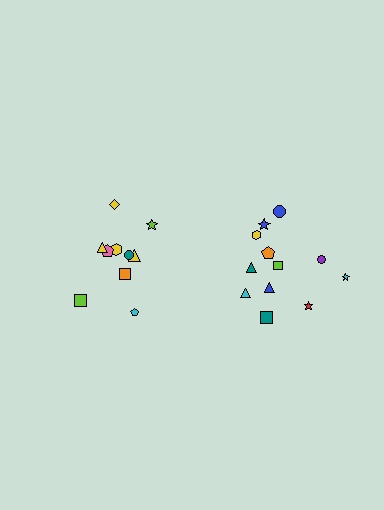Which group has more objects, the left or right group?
The right group.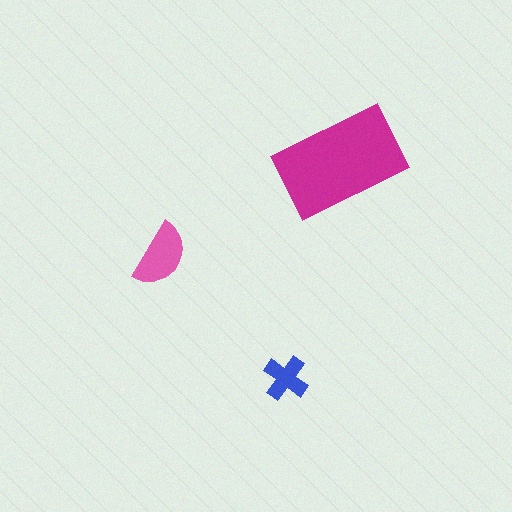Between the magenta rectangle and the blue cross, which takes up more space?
The magenta rectangle.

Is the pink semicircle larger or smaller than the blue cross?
Larger.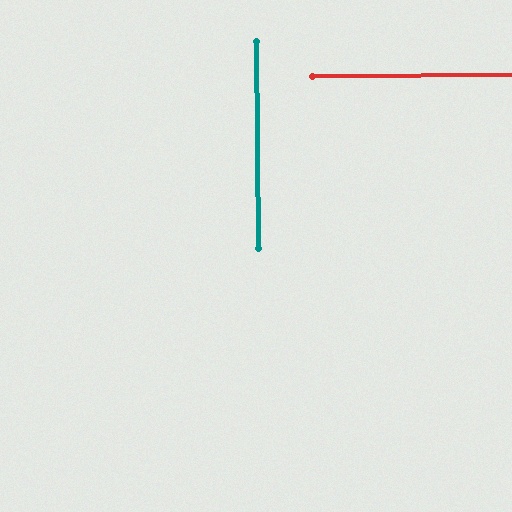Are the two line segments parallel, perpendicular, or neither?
Perpendicular — they meet at approximately 90°.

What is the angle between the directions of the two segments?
Approximately 90 degrees.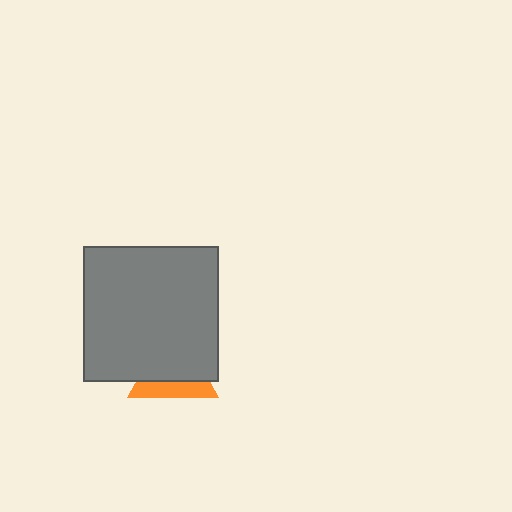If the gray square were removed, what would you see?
You would see the complete orange triangle.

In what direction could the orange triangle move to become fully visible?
The orange triangle could move down. That would shift it out from behind the gray square entirely.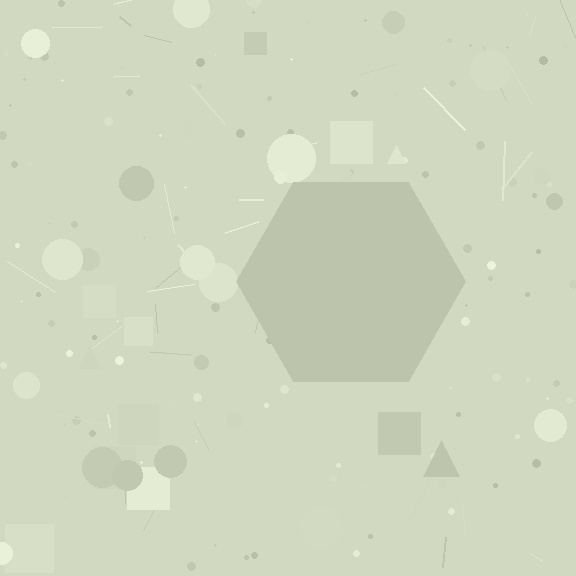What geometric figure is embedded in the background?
A hexagon is embedded in the background.